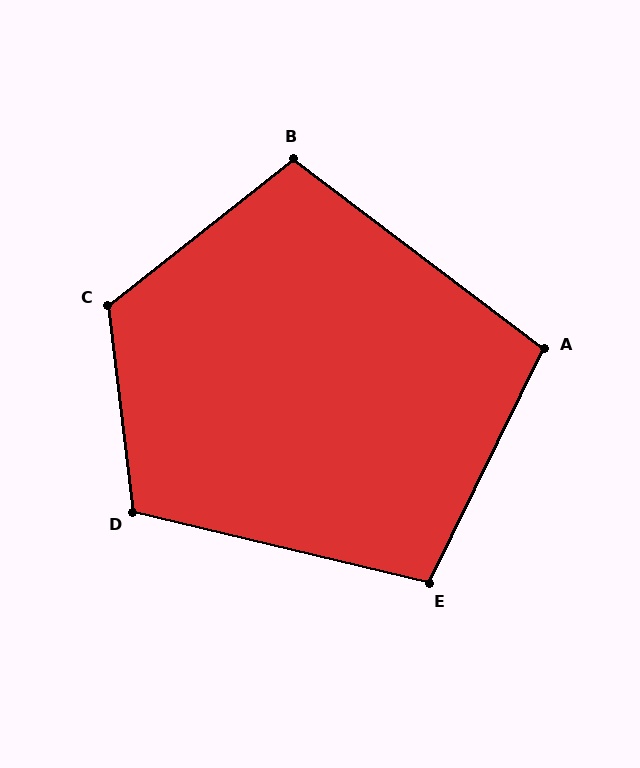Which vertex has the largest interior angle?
C, at approximately 121 degrees.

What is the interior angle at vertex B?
Approximately 105 degrees (obtuse).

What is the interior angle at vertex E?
Approximately 103 degrees (obtuse).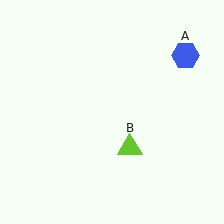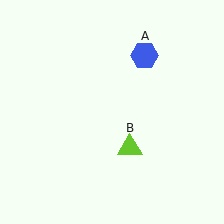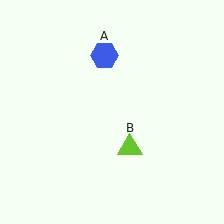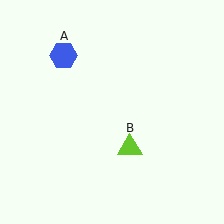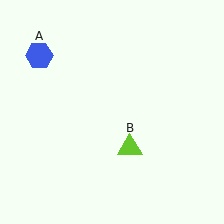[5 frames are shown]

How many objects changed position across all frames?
1 object changed position: blue hexagon (object A).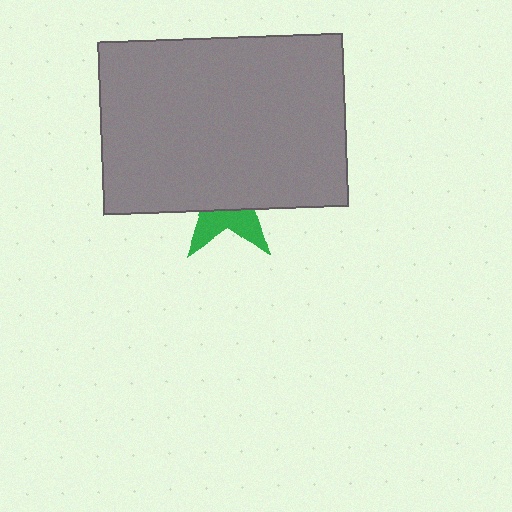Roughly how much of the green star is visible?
A small part of it is visible (roughly 33%).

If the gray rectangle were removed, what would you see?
You would see the complete green star.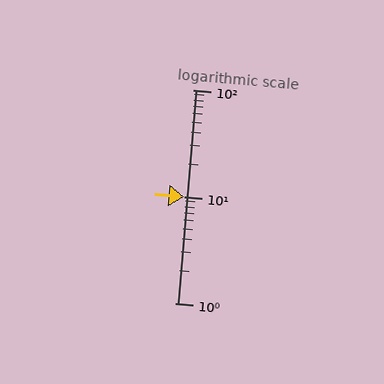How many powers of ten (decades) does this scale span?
The scale spans 2 decades, from 1 to 100.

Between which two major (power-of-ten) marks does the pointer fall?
The pointer is between 10 and 100.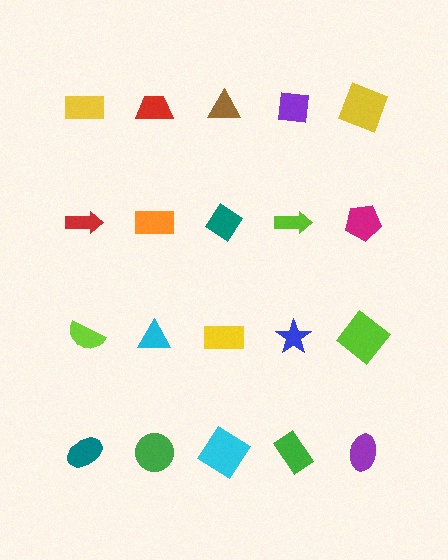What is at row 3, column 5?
A lime diamond.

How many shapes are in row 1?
5 shapes.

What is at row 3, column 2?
A cyan triangle.